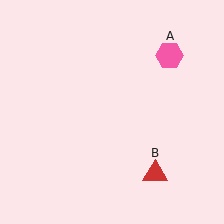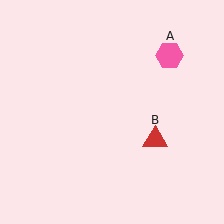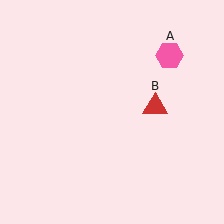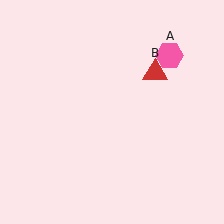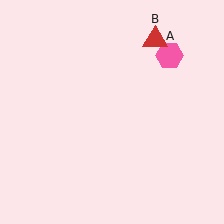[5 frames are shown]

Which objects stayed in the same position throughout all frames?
Pink hexagon (object A) remained stationary.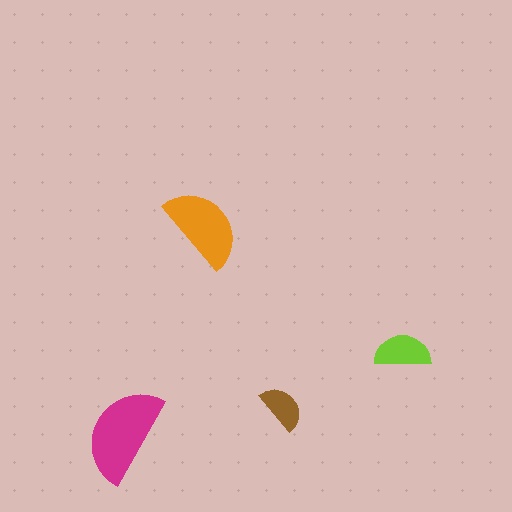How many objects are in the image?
There are 4 objects in the image.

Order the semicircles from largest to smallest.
the magenta one, the orange one, the lime one, the brown one.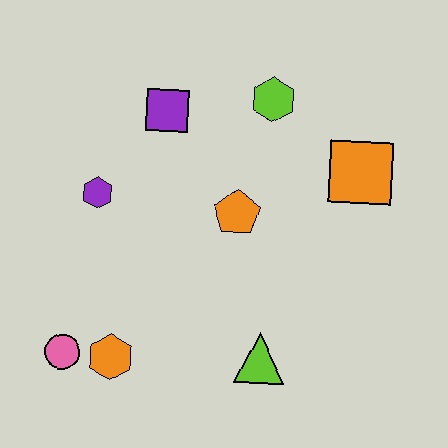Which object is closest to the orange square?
The lime hexagon is closest to the orange square.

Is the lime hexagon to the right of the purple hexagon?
Yes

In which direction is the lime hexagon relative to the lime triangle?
The lime hexagon is above the lime triangle.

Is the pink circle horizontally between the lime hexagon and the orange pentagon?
No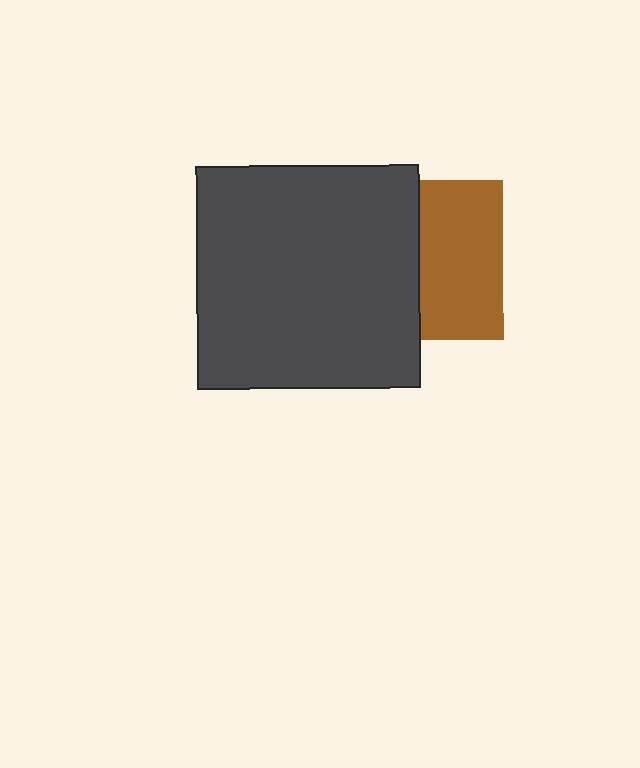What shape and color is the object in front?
The object in front is a dark gray square.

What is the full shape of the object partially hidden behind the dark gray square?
The partially hidden object is a brown square.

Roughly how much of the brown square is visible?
About half of it is visible (roughly 51%).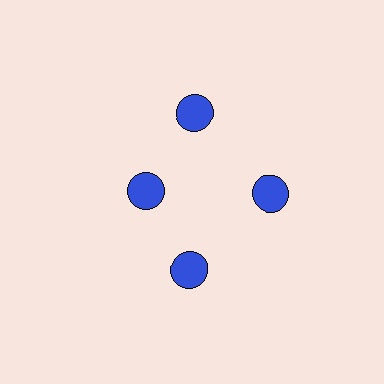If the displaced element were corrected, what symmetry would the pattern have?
It would have 4-fold rotational symmetry — the pattern would map onto itself every 90 degrees.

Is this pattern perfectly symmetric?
No. The 4 blue circles are arranged in a ring, but one element near the 9 o'clock position is pulled inward toward the center, breaking the 4-fold rotational symmetry.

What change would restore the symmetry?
The symmetry would be restored by moving it outward, back onto the ring so that all 4 circles sit at equal angles and equal distance from the center.